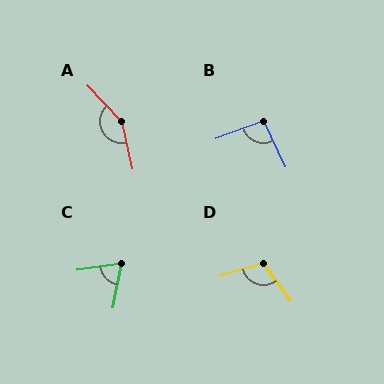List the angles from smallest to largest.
C (71°), B (96°), D (111°), A (149°).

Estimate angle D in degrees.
Approximately 111 degrees.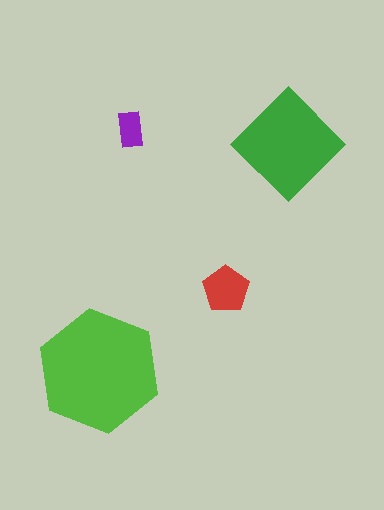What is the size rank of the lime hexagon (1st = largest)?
1st.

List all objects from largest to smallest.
The lime hexagon, the green diamond, the red pentagon, the purple rectangle.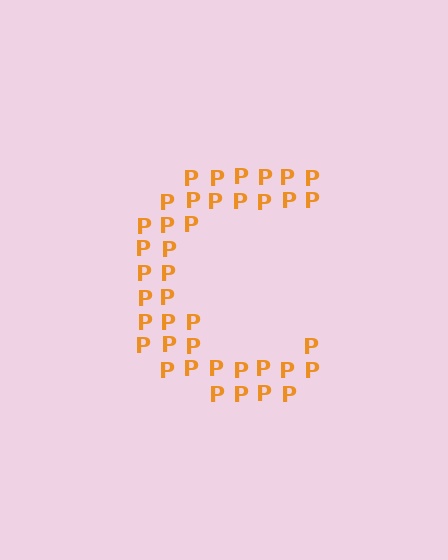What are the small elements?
The small elements are letter P's.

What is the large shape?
The large shape is the letter C.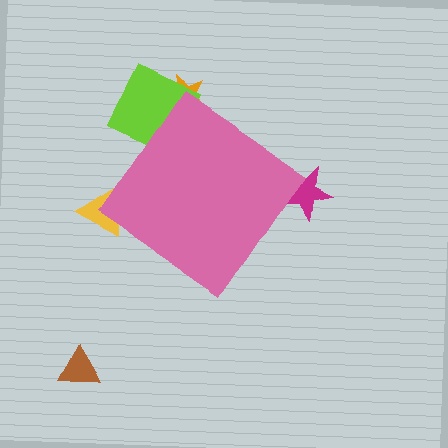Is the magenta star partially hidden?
Yes, the magenta star is partially hidden behind the pink diamond.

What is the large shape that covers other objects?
A pink diamond.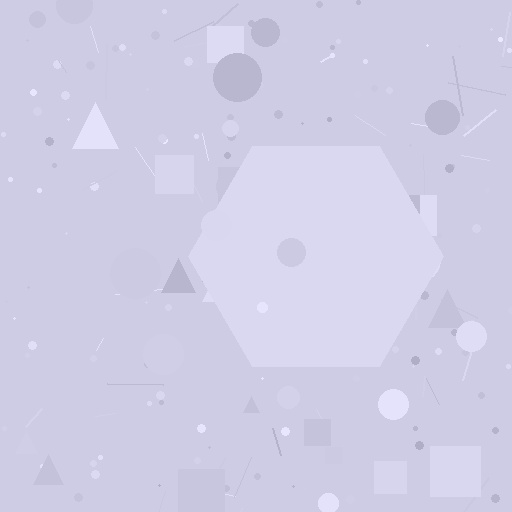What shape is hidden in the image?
A hexagon is hidden in the image.